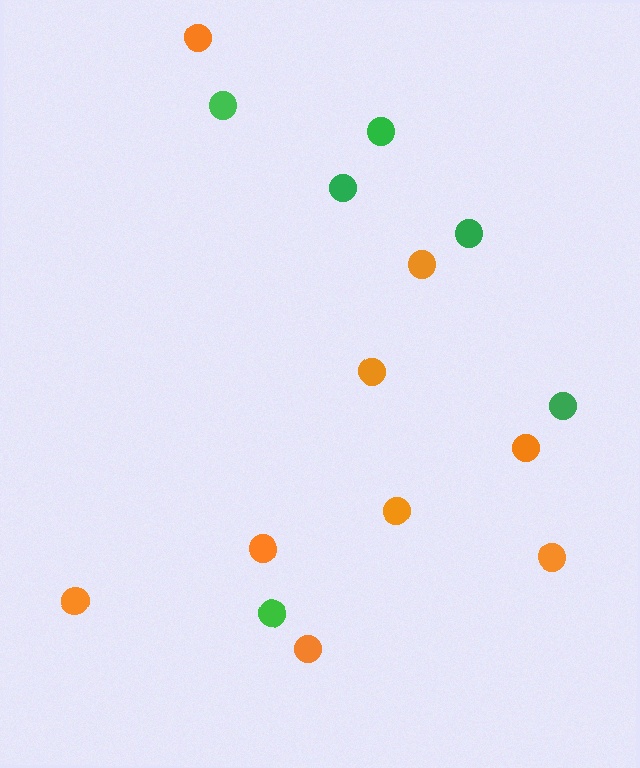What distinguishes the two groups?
There are 2 groups: one group of orange circles (9) and one group of green circles (6).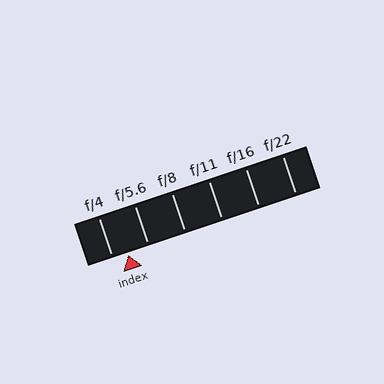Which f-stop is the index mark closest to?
The index mark is closest to f/4.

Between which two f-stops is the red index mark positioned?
The index mark is between f/4 and f/5.6.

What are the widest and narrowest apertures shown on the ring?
The widest aperture shown is f/4 and the narrowest is f/22.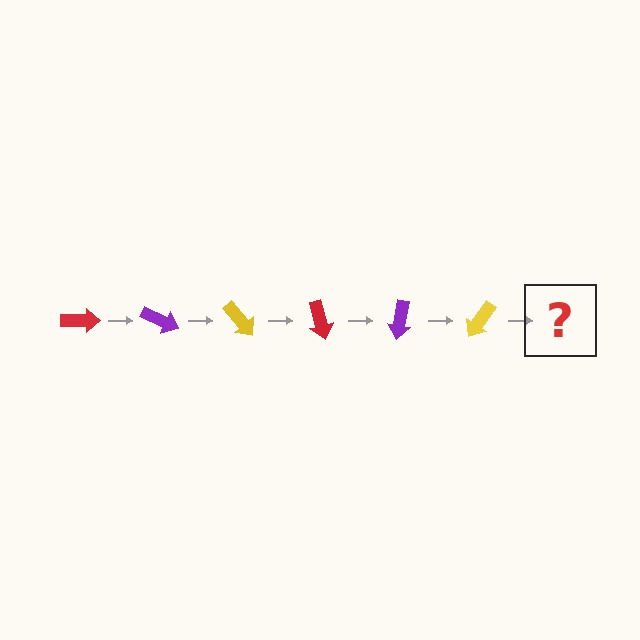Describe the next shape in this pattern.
It should be a red arrow, rotated 150 degrees from the start.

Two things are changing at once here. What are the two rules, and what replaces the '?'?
The two rules are that it rotates 25 degrees each step and the color cycles through red, purple, and yellow. The '?' should be a red arrow, rotated 150 degrees from the start.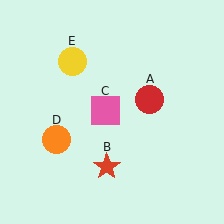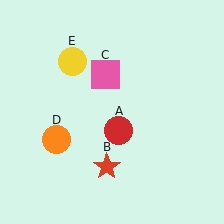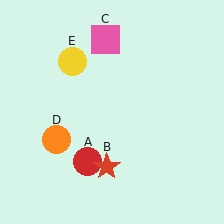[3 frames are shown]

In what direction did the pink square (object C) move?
The pink square (object C) moved up.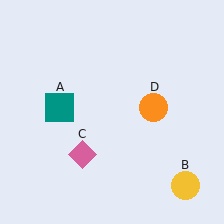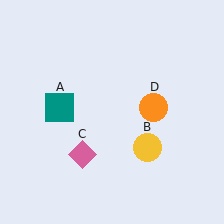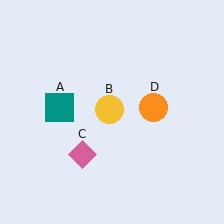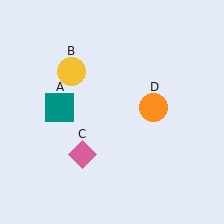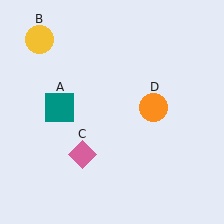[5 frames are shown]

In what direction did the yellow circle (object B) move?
The yellow circle (object B) moved up and to the left.